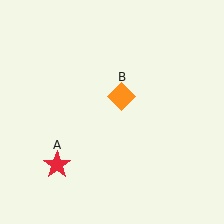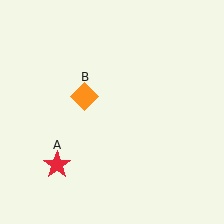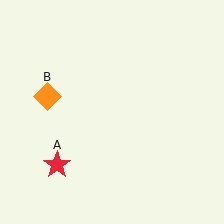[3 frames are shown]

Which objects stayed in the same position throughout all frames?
Red star (object A) remained stationary.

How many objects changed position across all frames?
1 object changed position: orange diamond (object B).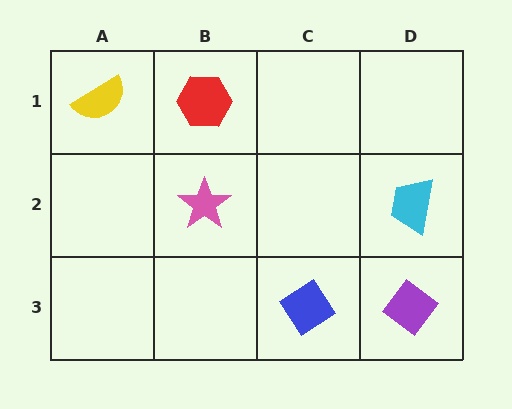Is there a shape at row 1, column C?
No, that cell is empty.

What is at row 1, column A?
A yellow semicircle.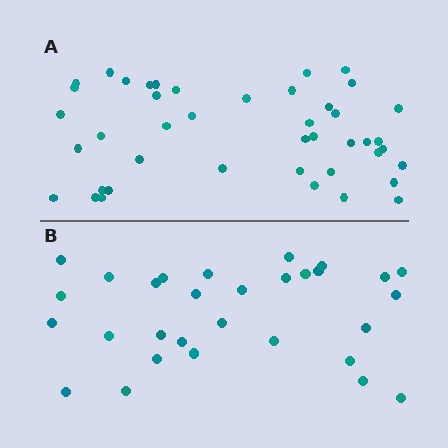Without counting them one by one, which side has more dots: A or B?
Region A (the top region) has more dots.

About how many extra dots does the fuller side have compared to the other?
Region A has approximately 15 more dots than region B.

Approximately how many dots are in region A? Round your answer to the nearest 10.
About 40 dots. (The exact count is 43, which rounds to 40.)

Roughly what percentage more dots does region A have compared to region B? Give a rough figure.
About 45% more.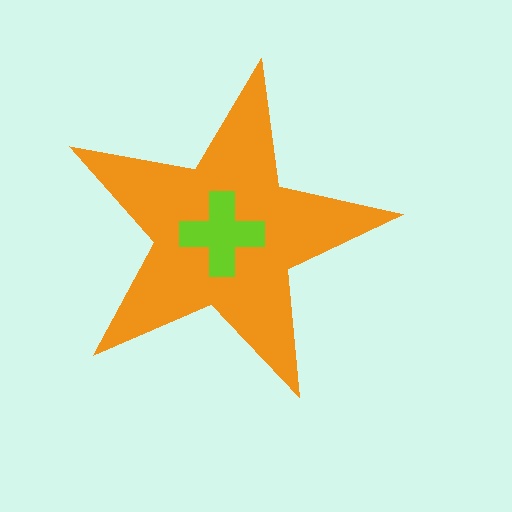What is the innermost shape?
The lime cross.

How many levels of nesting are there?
2.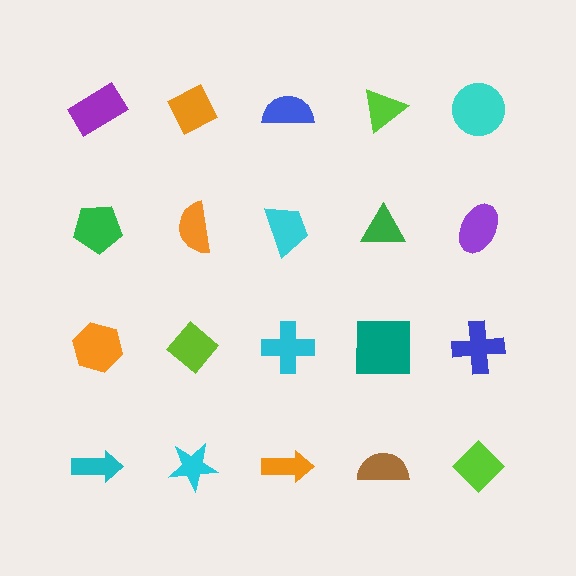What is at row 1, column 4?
A lime triangle.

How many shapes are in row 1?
5 shapes.